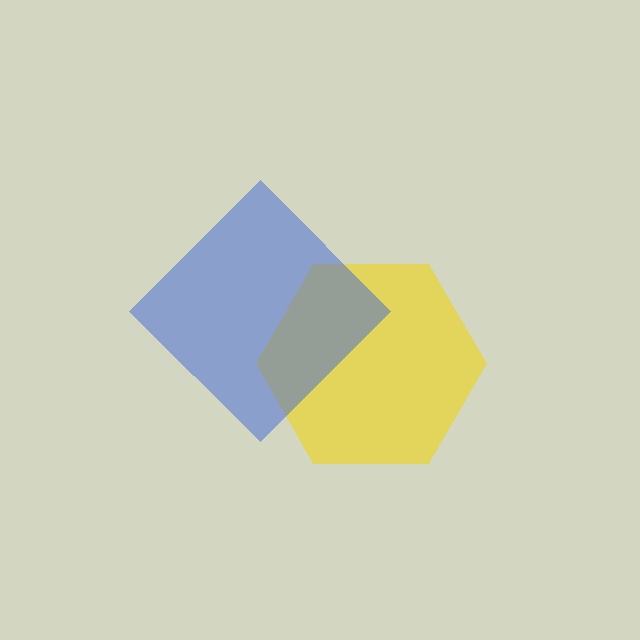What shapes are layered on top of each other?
The layered shapes are: a yellow hexagon, a blue diamond.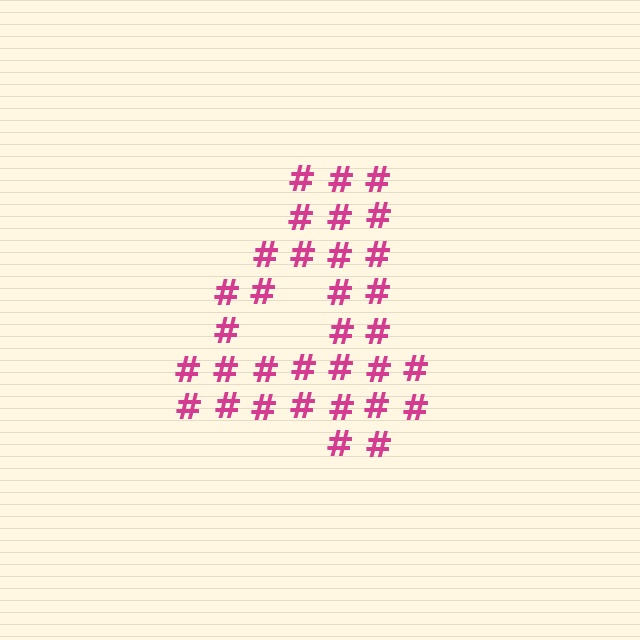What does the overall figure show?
The overall figure shows the digit 4.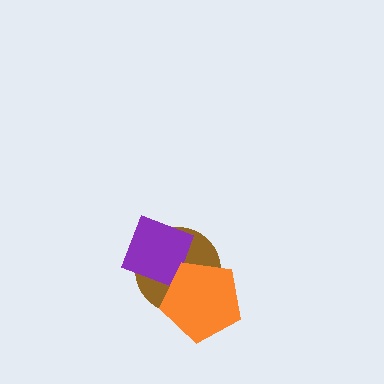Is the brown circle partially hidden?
Yes, it is partially covered by another shape.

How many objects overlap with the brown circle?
2 objects overlap with the brown circle.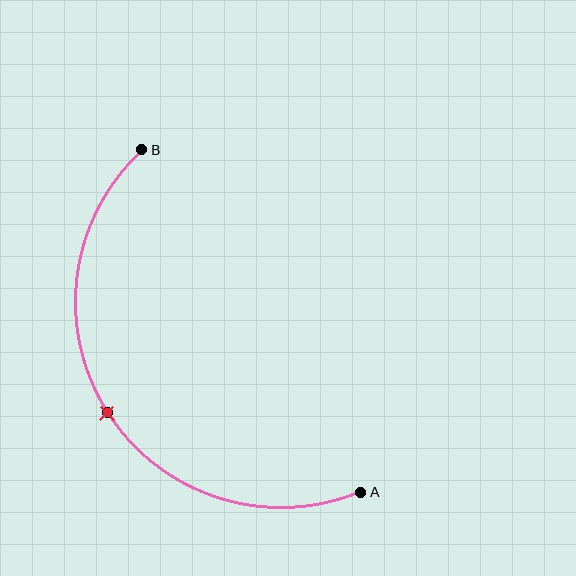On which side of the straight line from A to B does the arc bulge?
The arc bulges to the left of the straight line connecting A and B.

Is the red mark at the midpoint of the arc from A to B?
Yes. The red mark lies on the arc at equal arc-length from both A and B — it is the arc midpoint.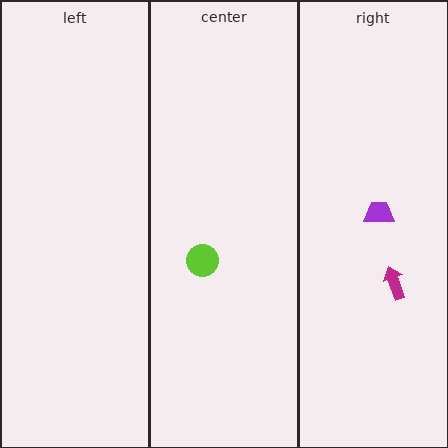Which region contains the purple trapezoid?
The right region.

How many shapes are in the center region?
1.